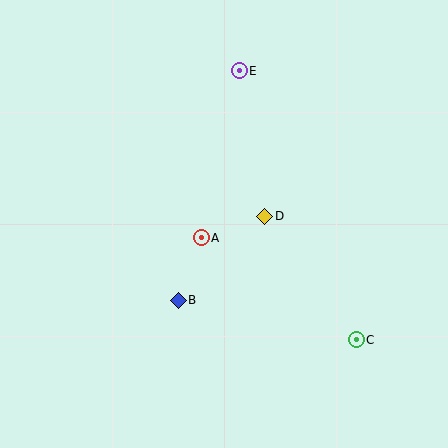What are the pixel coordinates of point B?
Point B is at (178, 300).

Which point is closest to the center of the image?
Point A at (201, 238) is closest to the center.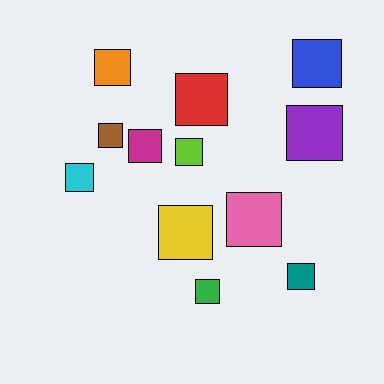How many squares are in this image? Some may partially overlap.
There are 12 squares.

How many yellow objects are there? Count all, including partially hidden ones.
There is 1 yellow object.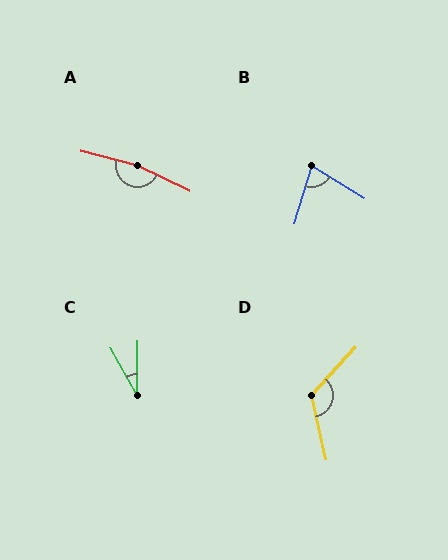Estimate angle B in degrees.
Approximately 76 degrees.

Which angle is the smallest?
C, at approximately 30 degrees.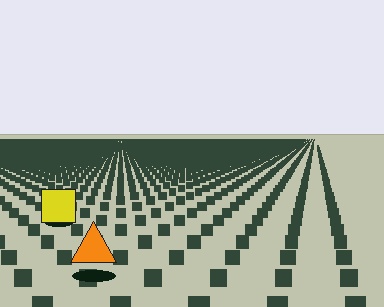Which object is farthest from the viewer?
The yellow square is farthest from the viewer. It appears smaller and the ground texture around it is denser.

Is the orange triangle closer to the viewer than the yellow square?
Yes. The orange triangle is closer — you can tell from the texture gradient: the ground texture is coarser near it.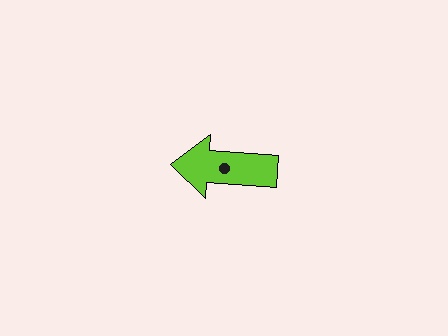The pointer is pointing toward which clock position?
Roughly 9 o'clock.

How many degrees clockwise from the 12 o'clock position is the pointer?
Approximately 274 degrees.